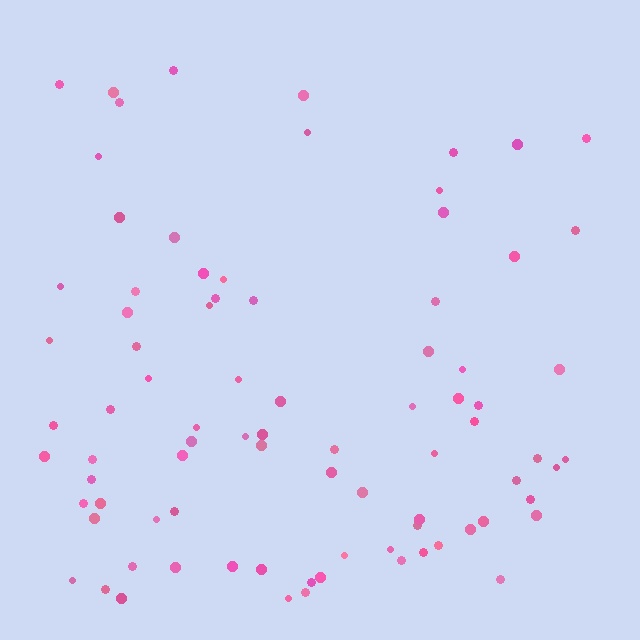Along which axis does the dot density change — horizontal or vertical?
Vertical.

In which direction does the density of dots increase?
From top to bottom, with the bottom side densest.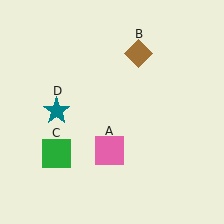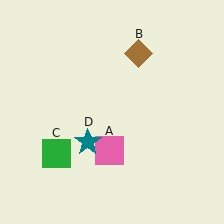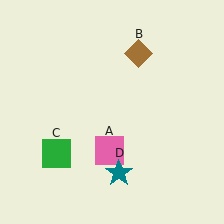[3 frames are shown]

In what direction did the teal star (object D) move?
The teal star (object D) moved down and to the right.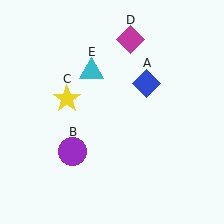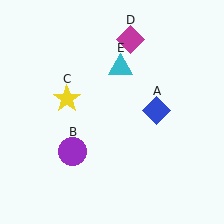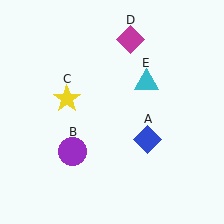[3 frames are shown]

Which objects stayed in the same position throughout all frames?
Purple circle (object B) and yellow star (object C) and magenta diamond (object D) remained stationary.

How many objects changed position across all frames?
2 objects changed position: blue diamond (object A), cyan triangle (object E).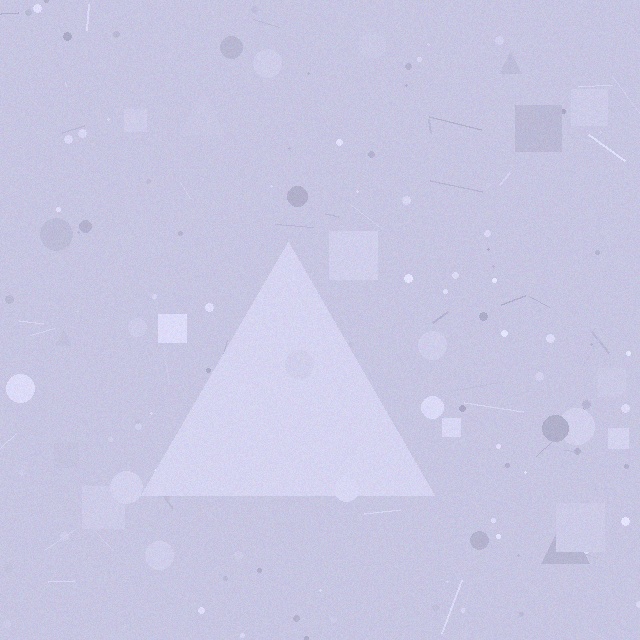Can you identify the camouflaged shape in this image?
The camouflaged shape is a triangle.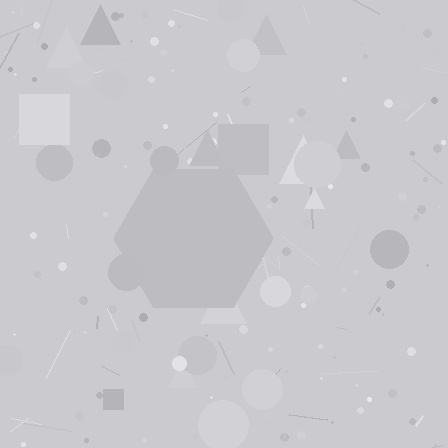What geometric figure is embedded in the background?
A hexagon is embedded in the background.